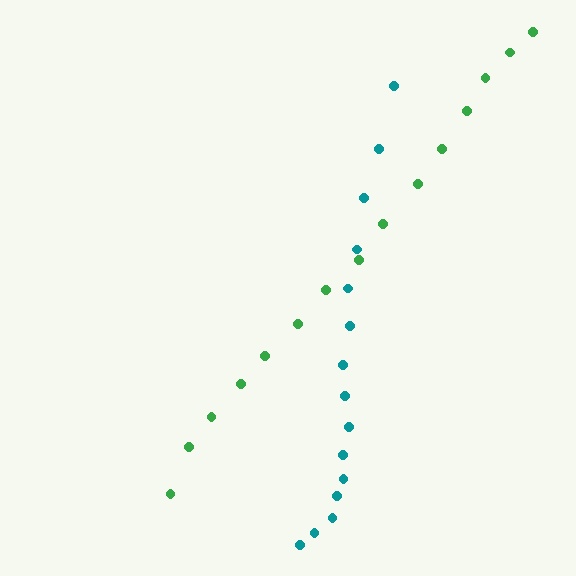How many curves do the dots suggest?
There are 2 distinct paths.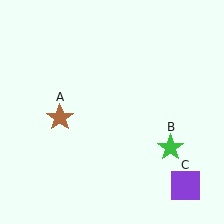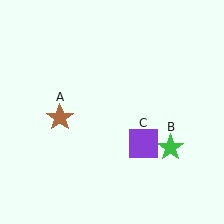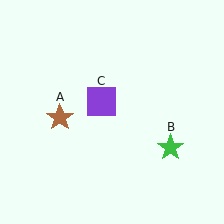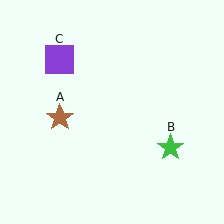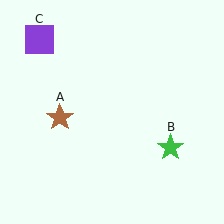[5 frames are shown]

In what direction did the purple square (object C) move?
The purple square (object C) moved up and to the left.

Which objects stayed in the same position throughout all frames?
Brown star (object A) and green star (object B) remained stationary.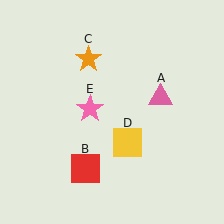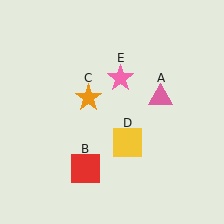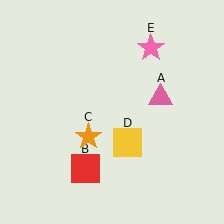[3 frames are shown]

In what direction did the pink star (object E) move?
The pink star (object E) moved up and to the right.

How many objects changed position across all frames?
2 objects changed position: orange star (object C), pink star (object E).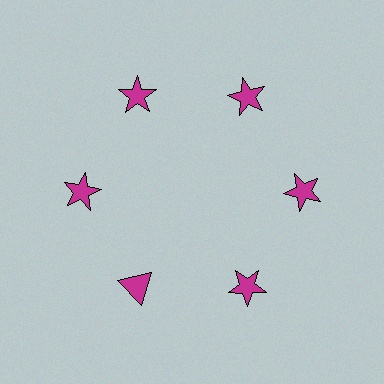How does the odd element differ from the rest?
It has a different shape: triangle instead of star.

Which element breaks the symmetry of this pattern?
The magenta triangle at roughly the 7 o'clock position breaks the symmetry. All other shapes are magenta stars.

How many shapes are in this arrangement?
There are 6 shapes arranged in a ring pattern.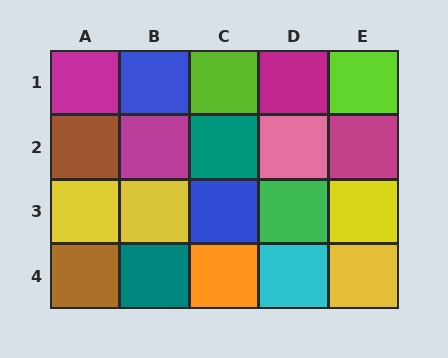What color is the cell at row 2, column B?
Magenta.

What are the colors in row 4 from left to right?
Brown, teal, orange, cyan, yellow.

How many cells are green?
1 cell is green.